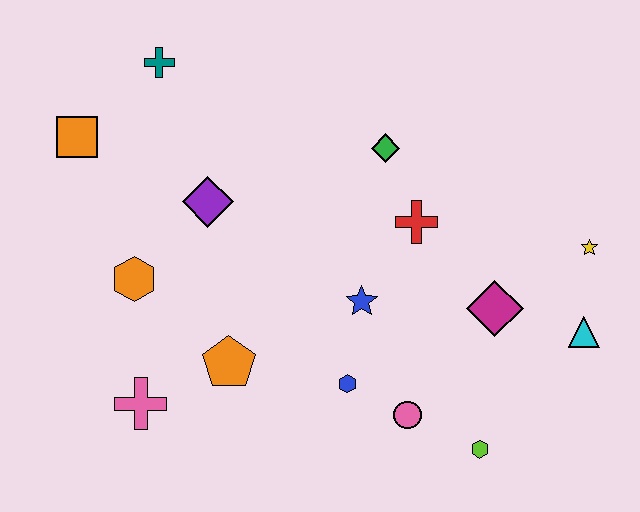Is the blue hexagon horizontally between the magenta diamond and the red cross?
No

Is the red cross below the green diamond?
Yes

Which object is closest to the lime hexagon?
The pink circle is closest to the lime hexagon.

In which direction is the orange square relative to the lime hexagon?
The orange square is to the left of the lime hexagon.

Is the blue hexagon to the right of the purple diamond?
Yes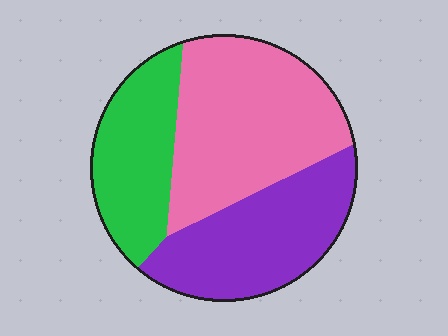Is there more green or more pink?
Pink.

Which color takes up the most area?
Pink, at roughly 45%.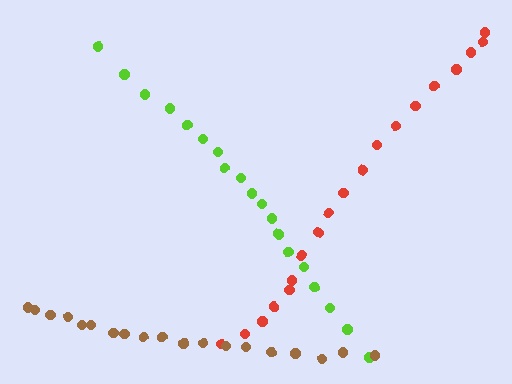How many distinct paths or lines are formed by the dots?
There are 3 distinct paths.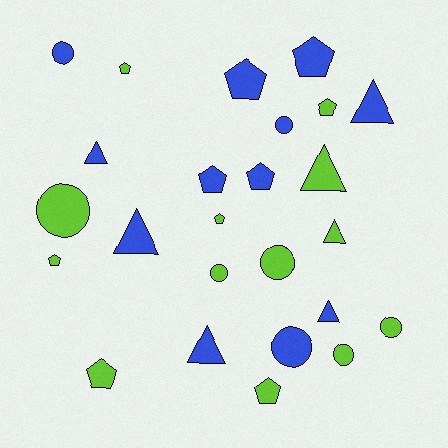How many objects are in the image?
There are 25 objects.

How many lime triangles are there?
There are 2 lime triangles.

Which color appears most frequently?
Lime, with 13 objects.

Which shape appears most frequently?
Pentagon, with 10 objects.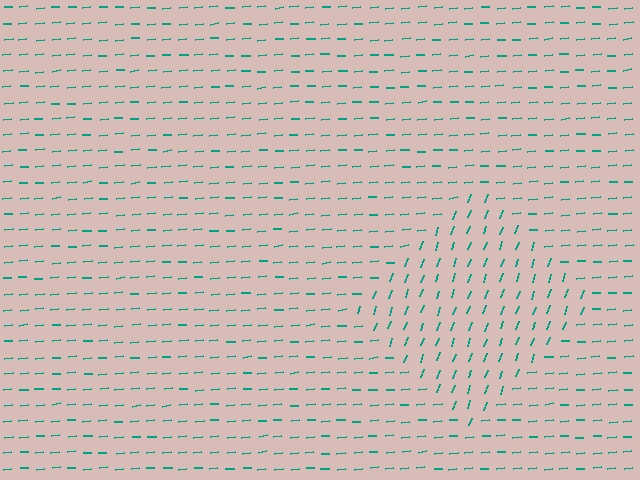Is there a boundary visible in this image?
Yes, there is a texture boundary formed by a change in line orientation.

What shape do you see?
I see a diamond.